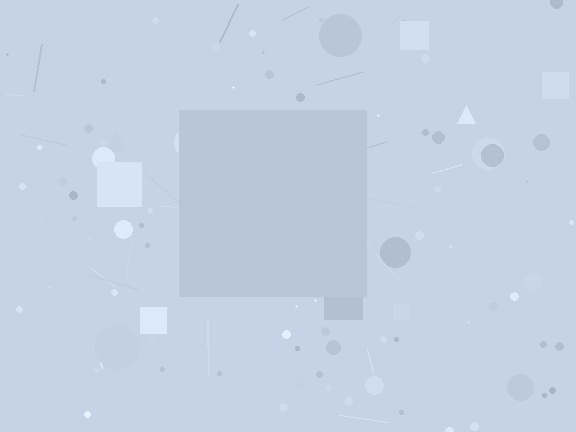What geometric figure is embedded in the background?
A square is embedded in the background.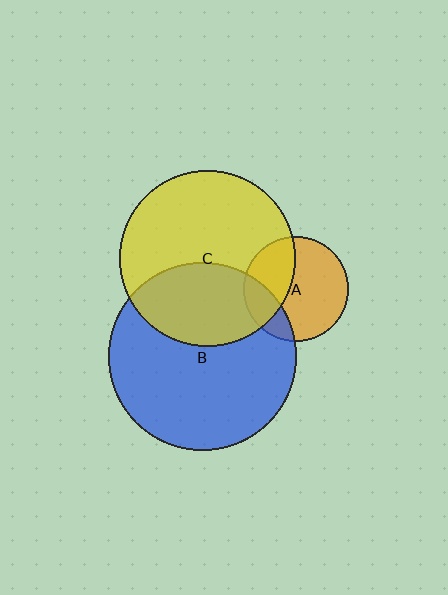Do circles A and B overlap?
Yes.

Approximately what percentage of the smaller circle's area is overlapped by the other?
Approximately 20%.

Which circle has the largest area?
Circle B (blue).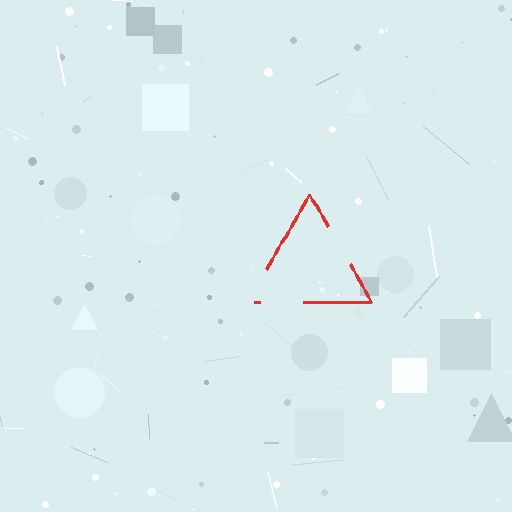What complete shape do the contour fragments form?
The contour fragments form a triangle.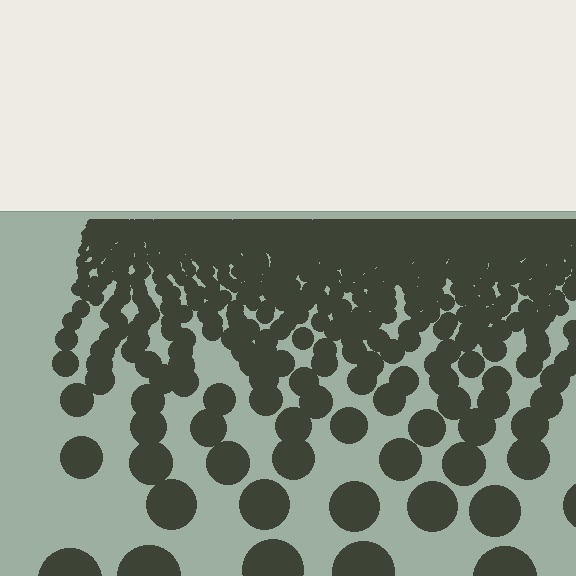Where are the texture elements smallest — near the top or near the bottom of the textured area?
Near the top.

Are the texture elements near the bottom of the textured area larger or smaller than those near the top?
Larger. Near the bottom, elements are closer to the viewer and appear at a bigger on-screen size.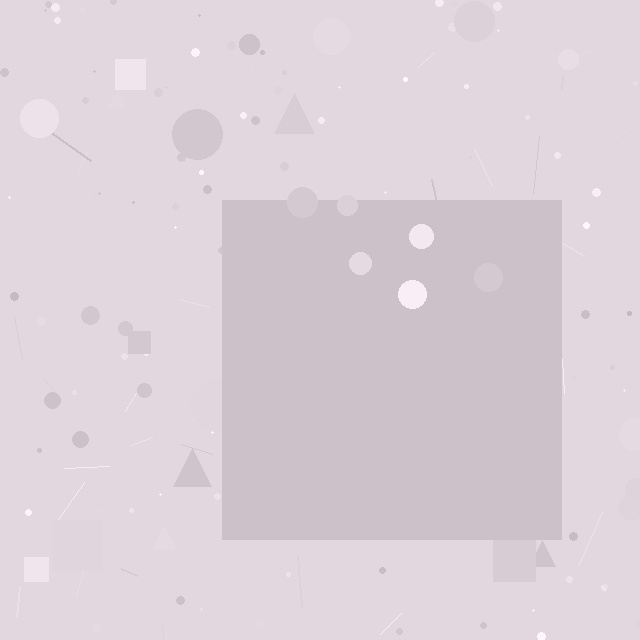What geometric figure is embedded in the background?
A square is embedded in the background.